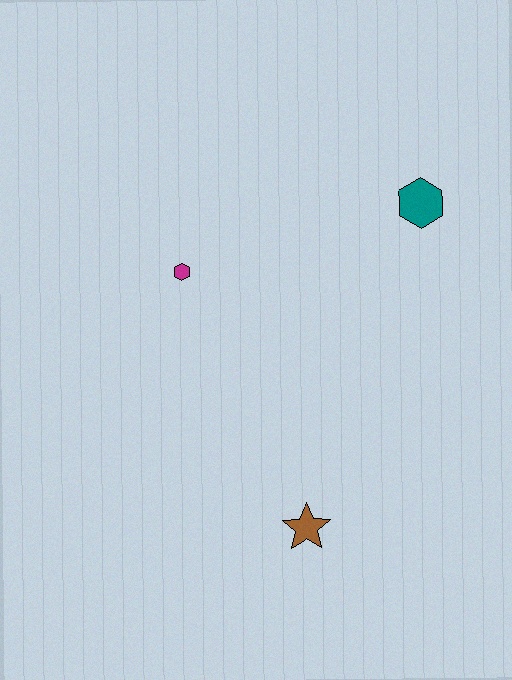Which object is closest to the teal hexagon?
The magenta hexagon is closest to the teal hexagon.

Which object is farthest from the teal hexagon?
The brown star is farthest from the teal hexagon.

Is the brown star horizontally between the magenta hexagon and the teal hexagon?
Yes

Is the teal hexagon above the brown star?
Yes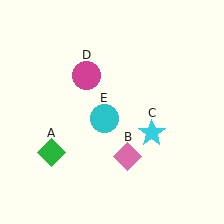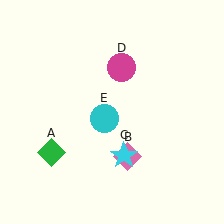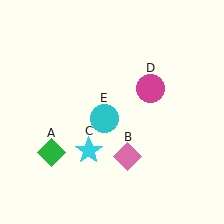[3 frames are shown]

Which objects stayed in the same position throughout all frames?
Green diamond (object A) and pink diamond (object B) and cyan circle (object E) remained stationary.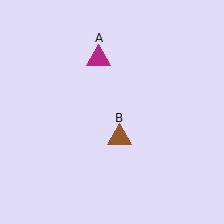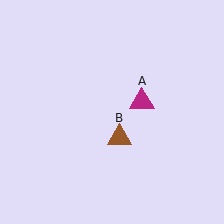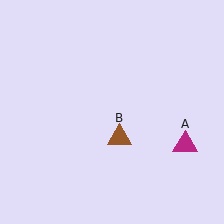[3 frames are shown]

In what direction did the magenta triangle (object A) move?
The magenta triangle (object A) moved down and to the right.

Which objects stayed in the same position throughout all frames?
Brown triangle (object B) remained stationary.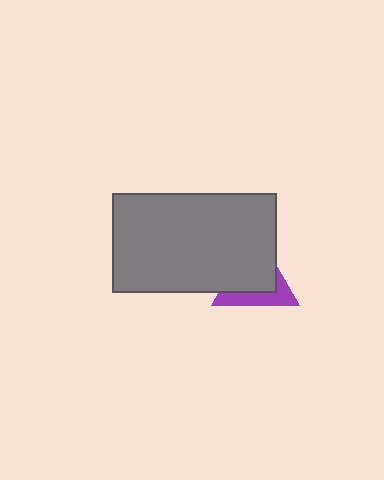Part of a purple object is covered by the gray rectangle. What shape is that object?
It is a triangle.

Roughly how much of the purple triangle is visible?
A small part of it is visible (roughly 35%).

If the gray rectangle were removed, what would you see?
You would see the complete purple triangle.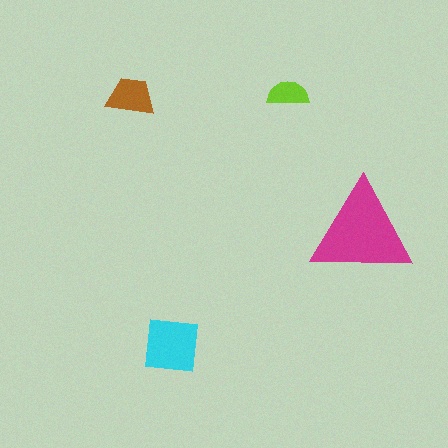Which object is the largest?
The magenta triangle.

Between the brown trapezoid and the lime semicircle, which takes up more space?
The brown trapezoid.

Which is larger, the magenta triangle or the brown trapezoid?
The magenta triangle.